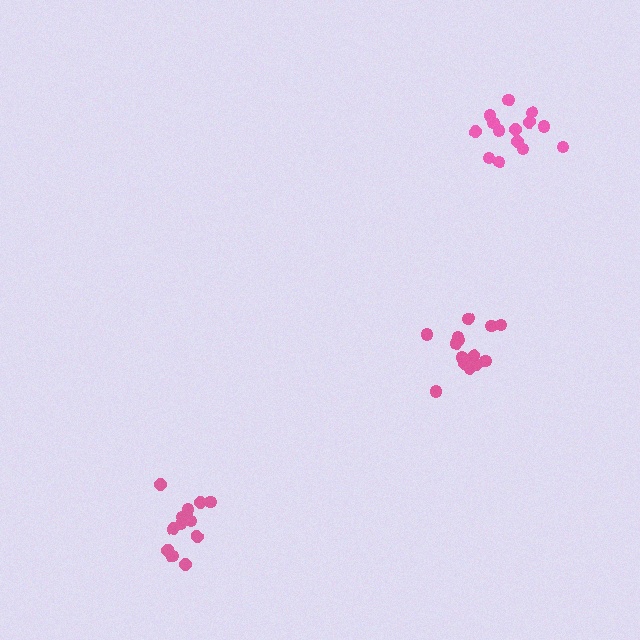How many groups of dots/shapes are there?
There are 3 groups.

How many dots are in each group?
Group 1: 14 dots, Group 2: 13 dots, Group 3: 14 dots (41 total).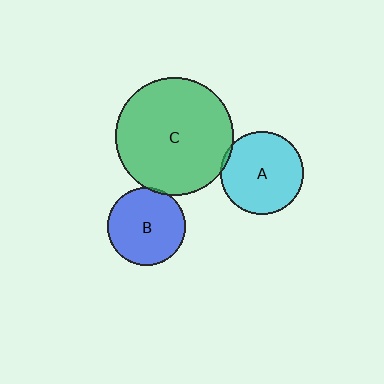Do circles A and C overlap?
Yes.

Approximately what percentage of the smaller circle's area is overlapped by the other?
Approximately 5%.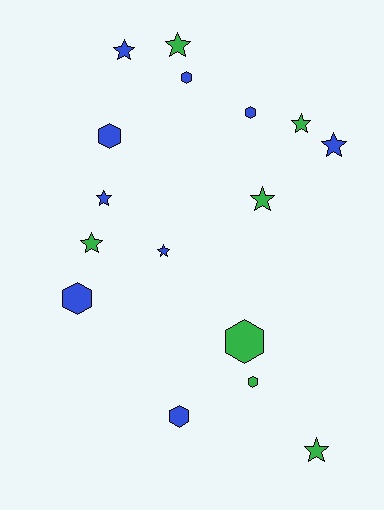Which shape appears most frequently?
Star, with 9 objects.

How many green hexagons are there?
There are 2 green hexagons.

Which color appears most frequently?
Blue, with 9 objects.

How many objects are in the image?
There are 16 objects.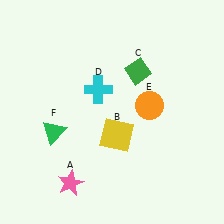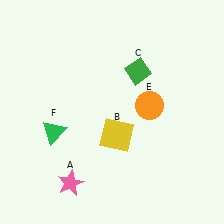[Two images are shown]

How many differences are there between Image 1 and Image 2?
There is 1 difference between the two images.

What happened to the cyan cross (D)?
The cyan cross (D) was removed in Image 2. It was in the top-left area of Image 1.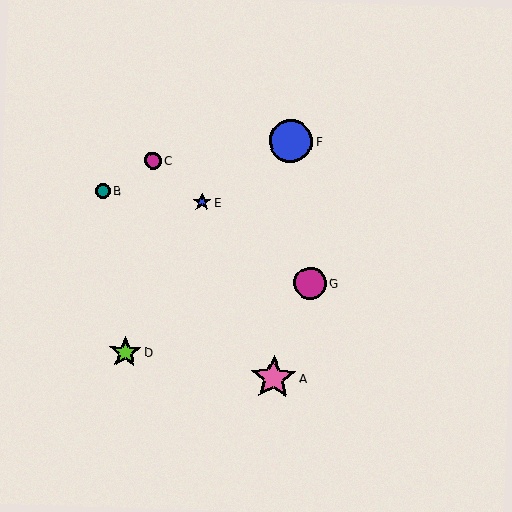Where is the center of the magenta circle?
The center of the magenta circle is at (310, 283).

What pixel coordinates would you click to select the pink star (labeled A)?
Click at (273, 378) to select the pink star A.